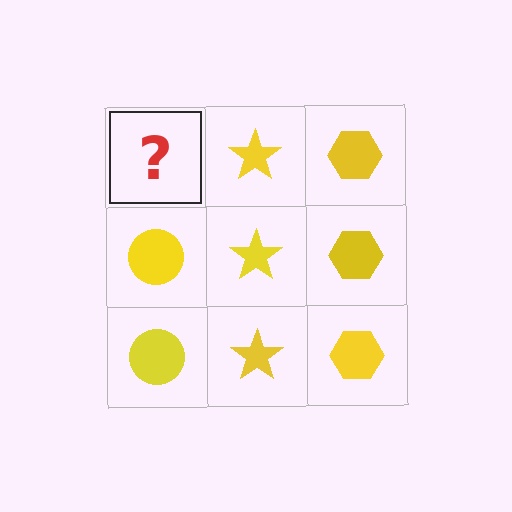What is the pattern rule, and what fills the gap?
The rule is that each column has a consistent shape. The gap should be filled with a yellow circle.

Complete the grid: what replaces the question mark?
The question mark should be replaced with a yellow circle.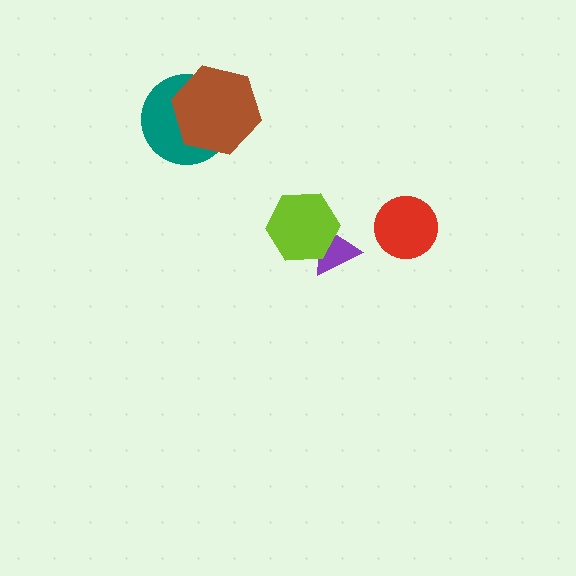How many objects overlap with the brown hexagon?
1 object overlaps with the brown hexagon.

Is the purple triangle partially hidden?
Yes, it is partially covered by another shape.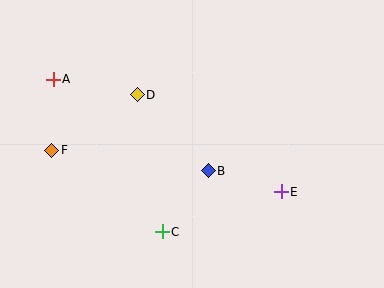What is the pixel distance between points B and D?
The distance between B and D is 104 pixels.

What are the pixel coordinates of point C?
Point C is at (162, 232).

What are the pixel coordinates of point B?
Point B is at (208, 171).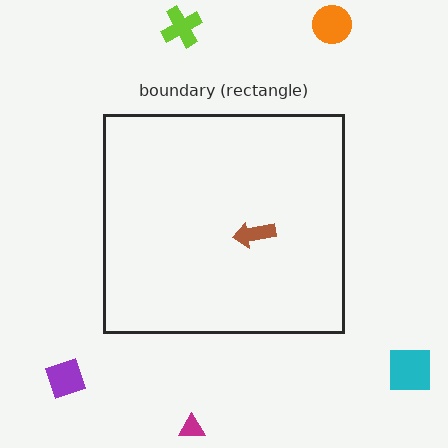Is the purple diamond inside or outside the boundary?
Outside.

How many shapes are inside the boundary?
1 inside, 5 outside.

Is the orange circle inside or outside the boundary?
Outside.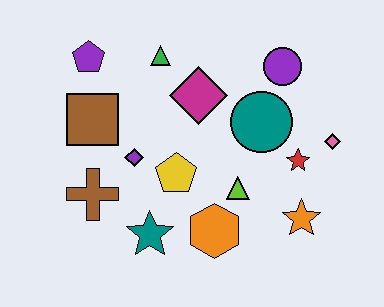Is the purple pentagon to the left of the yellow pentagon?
Yes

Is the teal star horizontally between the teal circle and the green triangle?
No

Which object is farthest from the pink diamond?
The purple pentagon is farthest from the pink diamond.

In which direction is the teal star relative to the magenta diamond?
The teal star is below the magenta diamond.